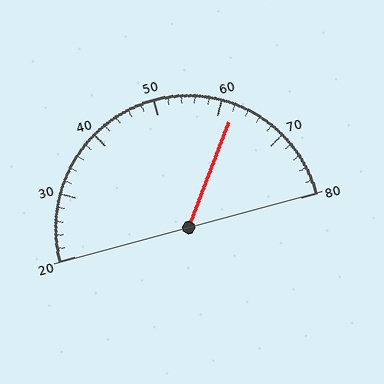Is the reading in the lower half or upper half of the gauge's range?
The reading is in the upper half of the range (20 to 80).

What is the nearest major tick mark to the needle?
The nearest major tick mark is 60.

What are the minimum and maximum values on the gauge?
The gauge ranges from 20 to 80.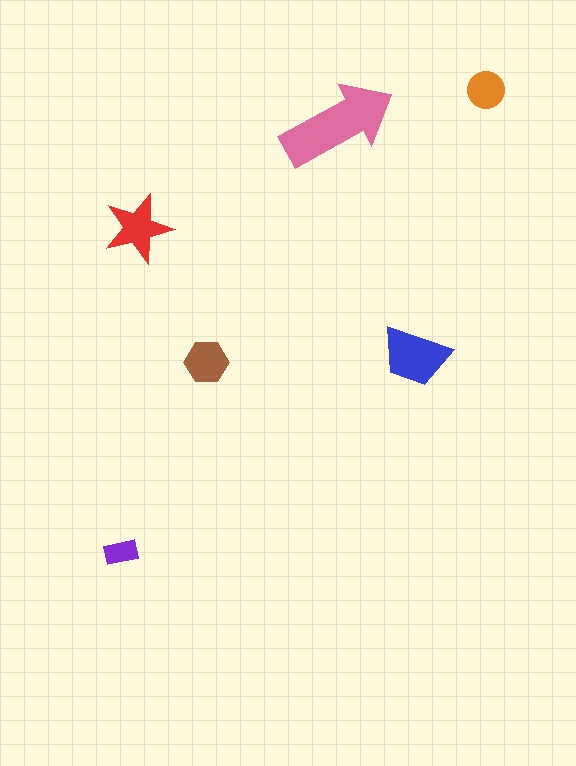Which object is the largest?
The pink arrow.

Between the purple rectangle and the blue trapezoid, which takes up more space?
The blue trapezoid.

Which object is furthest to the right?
The orange circle is rightmost.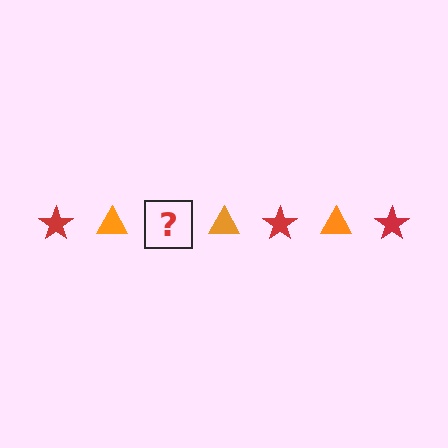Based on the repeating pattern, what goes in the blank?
The blank should be a red star.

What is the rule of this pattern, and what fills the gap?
The rule is that the pattern alternates between red star and orange triangle. The gap should be filled with a red star.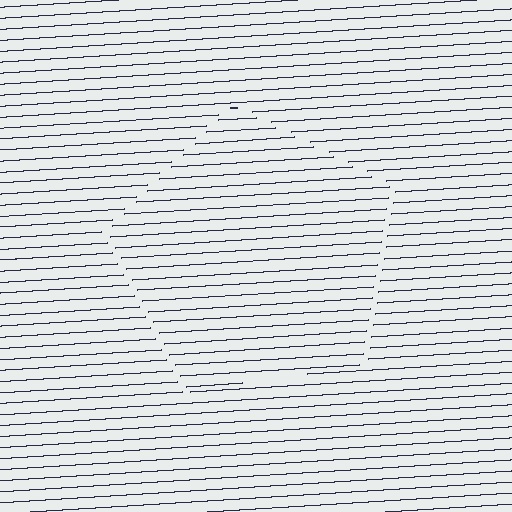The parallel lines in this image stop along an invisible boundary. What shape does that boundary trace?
An illusory pentagon. The interior of the shape contains the same grating, shifted by half a period — the contour is defined by the phase discontinuity where line-ends from the inner and outer gratings abut.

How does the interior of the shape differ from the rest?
The interior of the shape contains the same grating, shifted by half a period — the contour is defined by the phase discontinuity where line-ends from the inner and outer gratings abut.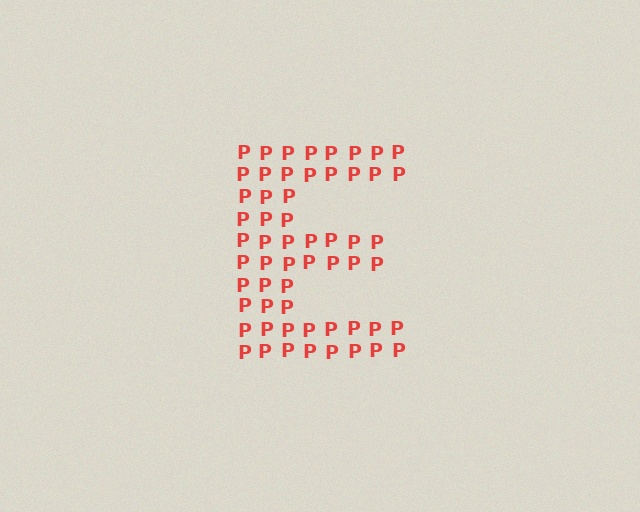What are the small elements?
The small elements are letter P's.